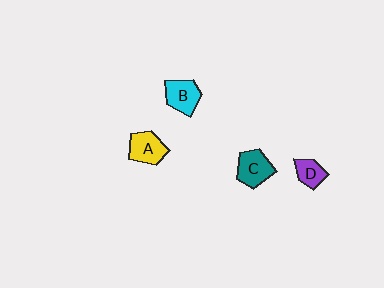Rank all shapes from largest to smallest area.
From largest to smallest: C (teal), A (yellow), B (cyan), D (purple).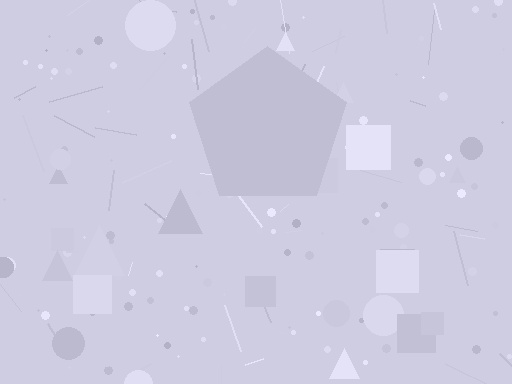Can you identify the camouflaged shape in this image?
The camouflaged shape is a pentagon.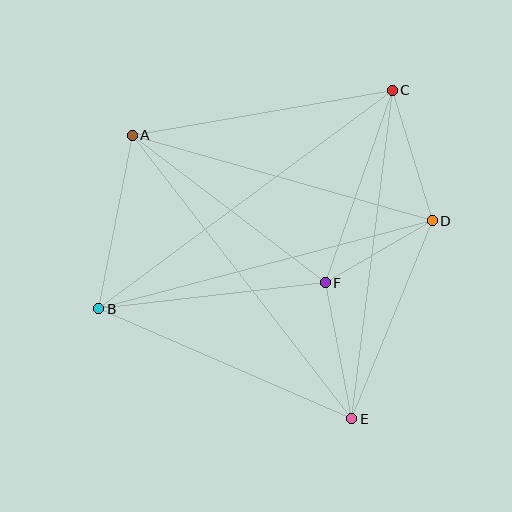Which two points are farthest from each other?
Points B and C are farthest from each other.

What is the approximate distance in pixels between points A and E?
The distance between A and E is approximately 359 pixels.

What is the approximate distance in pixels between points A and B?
The distance between A and B is approximately 177 pixels.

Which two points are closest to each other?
Points D and F are closest to each other.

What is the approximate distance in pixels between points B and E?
The distance between B and E is approximately 276 pixels.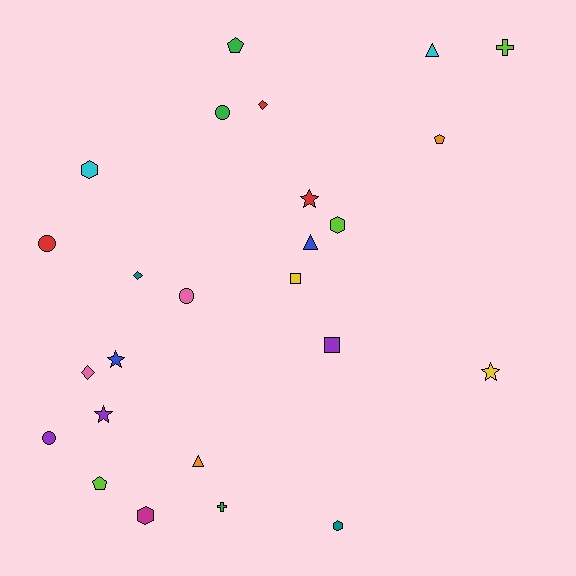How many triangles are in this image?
There are 3 triangles.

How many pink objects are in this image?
There are 2 pink objects.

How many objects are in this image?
There are 25 objects.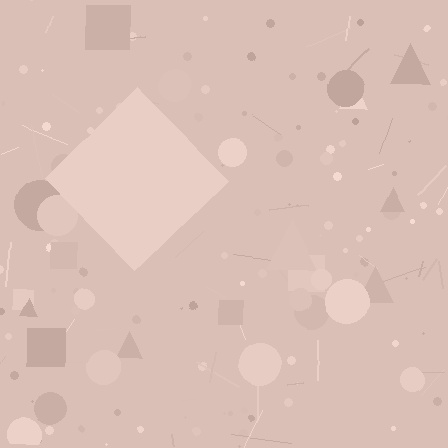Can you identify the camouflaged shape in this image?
The camouflaged shape is a diamond.